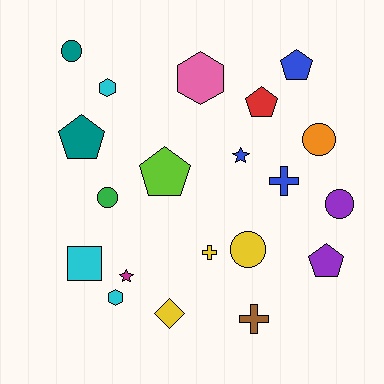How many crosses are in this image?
There are 3 crosses.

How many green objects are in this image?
There is 1 green object.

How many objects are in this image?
There are 20 objects.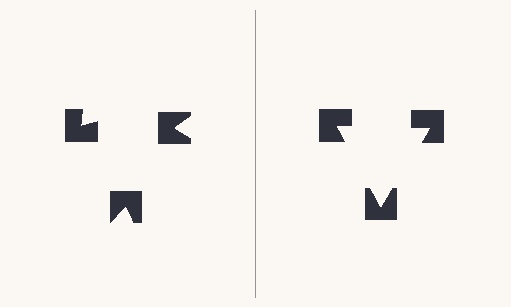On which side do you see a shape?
An illusory triangle appears on the right side. On the left side the wedge cuts are rotated, so no coherent shape forms.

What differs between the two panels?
The notched squares are positioned identically on both sides; only the wedge orientations differ. On the right they align to a triangle; on the left they are misaligned.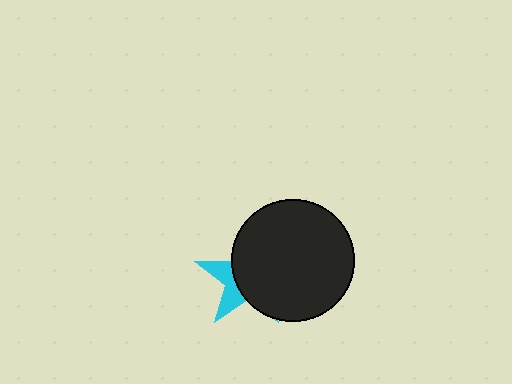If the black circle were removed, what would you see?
You would see the complete cyan star.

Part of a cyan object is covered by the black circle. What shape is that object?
It is a star.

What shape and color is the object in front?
The object in front is a black circle.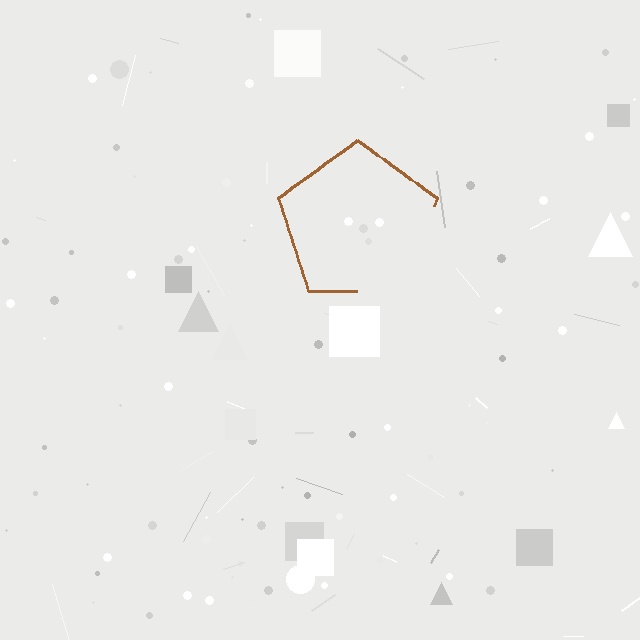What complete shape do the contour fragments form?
The contour fragments form a pentagon.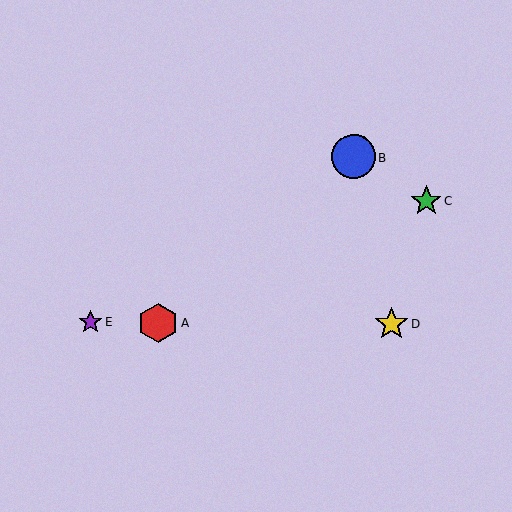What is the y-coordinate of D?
Object D is at y≈324.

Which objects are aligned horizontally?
Objects A, D, E are aligned horizontally.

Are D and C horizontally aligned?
No, D is at y≈324 and C is at y≈201.